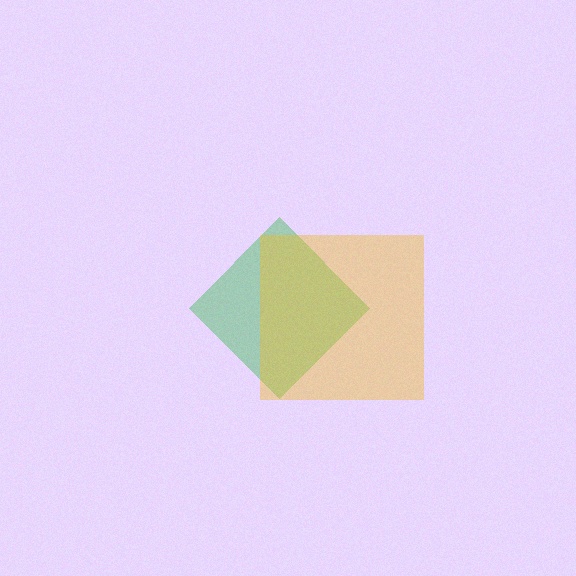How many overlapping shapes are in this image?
There are 2 overlapping shapes in the image.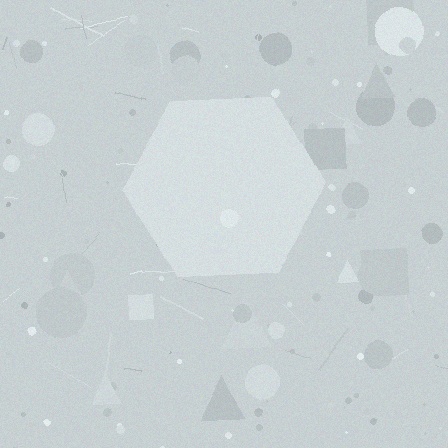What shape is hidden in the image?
A hexagon is hidden in the image.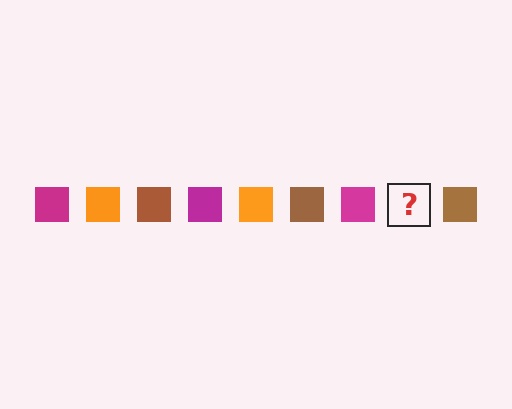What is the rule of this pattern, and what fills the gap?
The rule is that the pattern cycles through magenta, orange, brown squares. The gap should be filled with an orange square.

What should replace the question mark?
The question mark should be replaced with an orange square.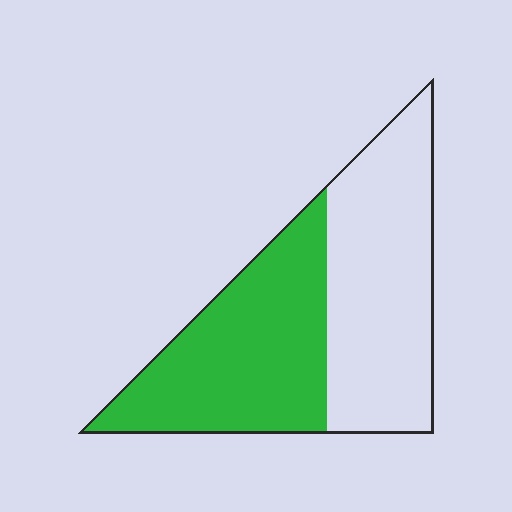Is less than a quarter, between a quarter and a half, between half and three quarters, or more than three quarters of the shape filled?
Between a quarter and a half.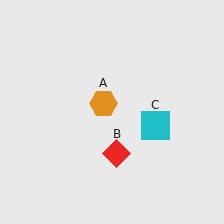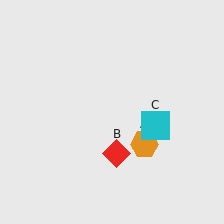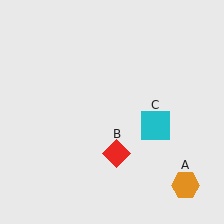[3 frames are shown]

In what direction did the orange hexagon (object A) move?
The orange hexagon (object A) moved down and to the right.